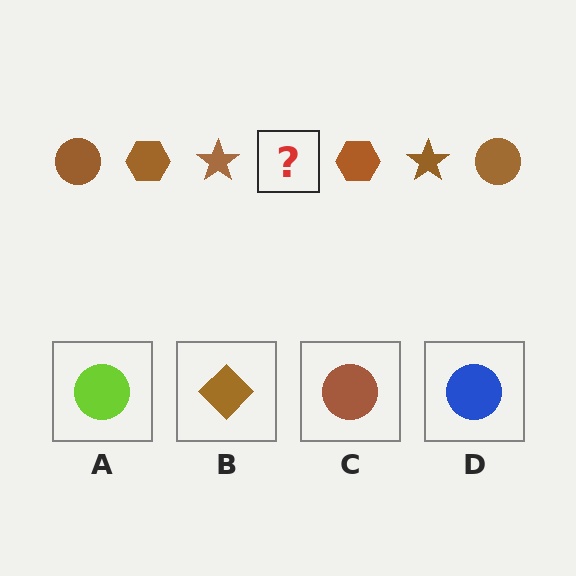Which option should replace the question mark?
Option C.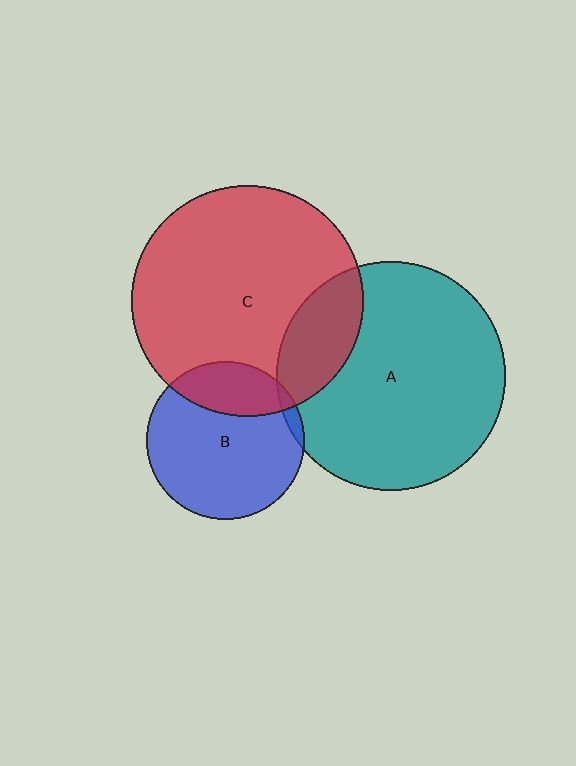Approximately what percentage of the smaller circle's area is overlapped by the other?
Approximately 25%.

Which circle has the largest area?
Circle C (red).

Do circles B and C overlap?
Yes.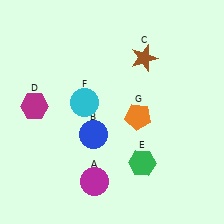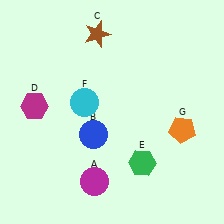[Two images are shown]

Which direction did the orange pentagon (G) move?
The orange pentagon (G) moved right.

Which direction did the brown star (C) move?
The brown star (C) moved left.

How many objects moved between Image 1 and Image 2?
2 objects moved between the two images.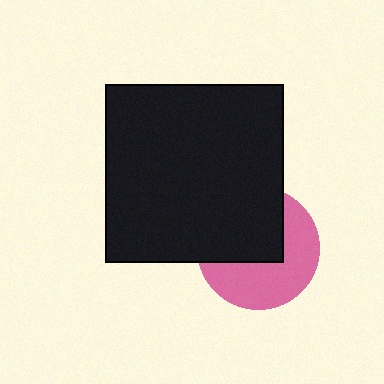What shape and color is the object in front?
The object in front is a black square.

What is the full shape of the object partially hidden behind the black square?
The partially hidden object is a pink circle.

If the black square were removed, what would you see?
You would see the complete pink circle.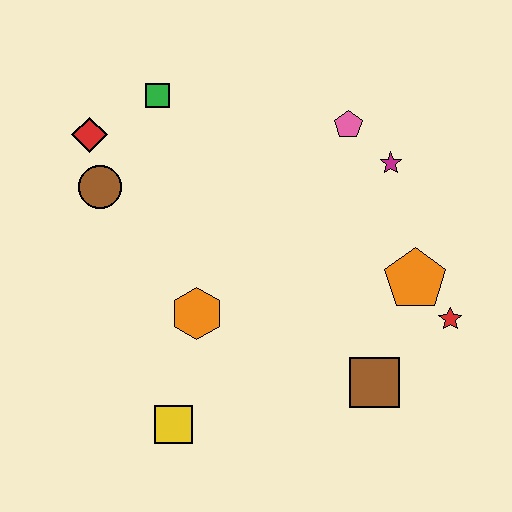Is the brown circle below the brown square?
No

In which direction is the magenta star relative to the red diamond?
The magenta star is to the right of the red diamond.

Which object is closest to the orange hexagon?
The yellow square is closest to the orange hexagon.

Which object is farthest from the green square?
The red star is farthest from the green square.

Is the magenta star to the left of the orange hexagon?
No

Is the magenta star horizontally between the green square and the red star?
Yes